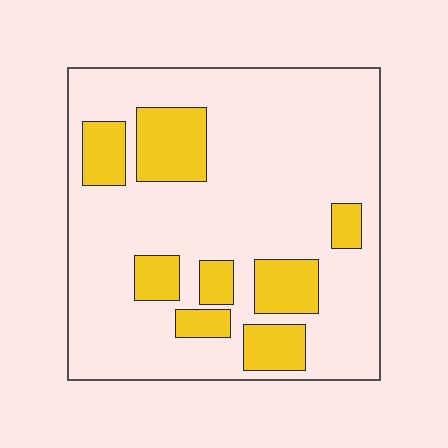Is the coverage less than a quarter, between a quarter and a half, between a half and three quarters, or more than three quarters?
Less than a quarter.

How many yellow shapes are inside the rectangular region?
8.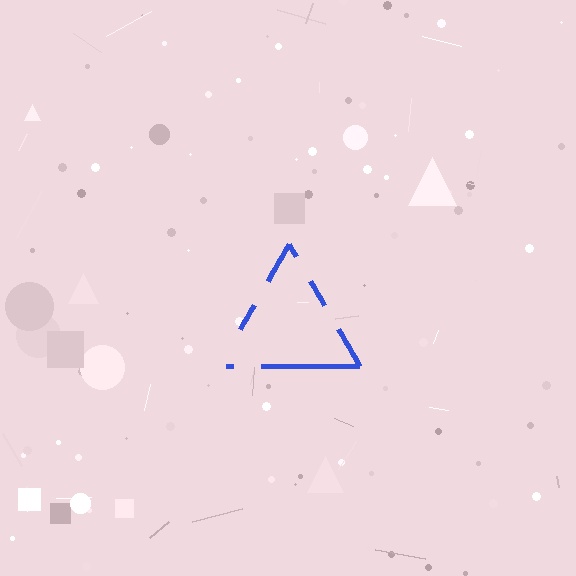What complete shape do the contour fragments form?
The contour fragments form a triangle.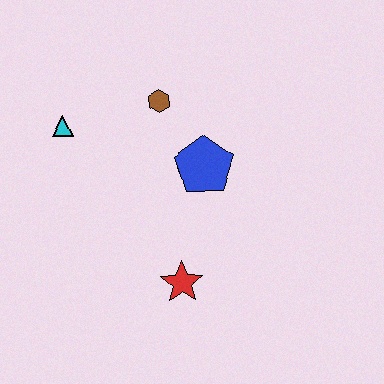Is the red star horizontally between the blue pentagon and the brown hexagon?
Yes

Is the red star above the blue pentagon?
No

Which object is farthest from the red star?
The cyan triangle is farthest from the red star.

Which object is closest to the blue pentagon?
The brown hexagon is closest to the blue pentagon.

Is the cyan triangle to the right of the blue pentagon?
No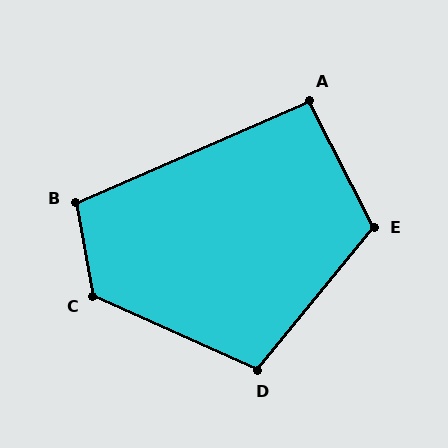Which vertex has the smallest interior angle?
A, at approximately 93 degrees.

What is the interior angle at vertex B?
Approximately 103 degrees (obtuse).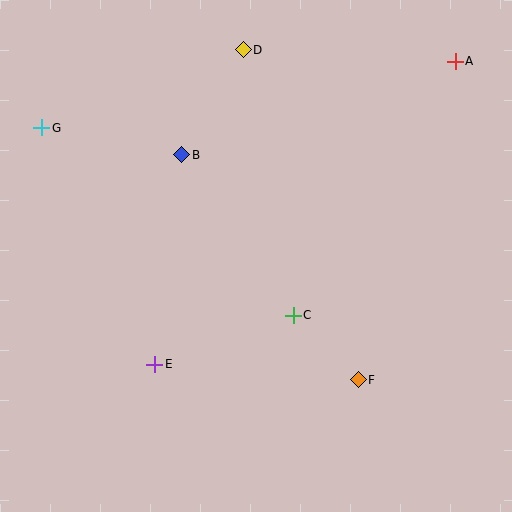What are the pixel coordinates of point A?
Point A is at (455, 61).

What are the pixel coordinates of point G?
Point G is at (42, 128).